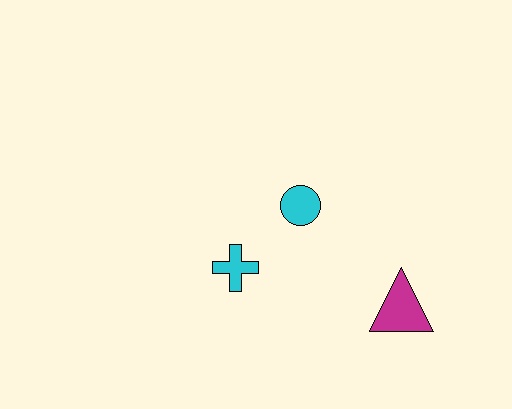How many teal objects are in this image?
There are no teal objects.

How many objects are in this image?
There are 3 objects.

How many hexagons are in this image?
There are no hexagons.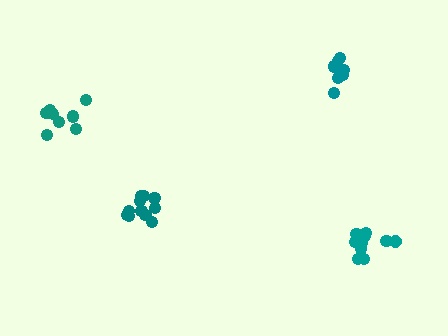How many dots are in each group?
Group 1: 8 dots, Group 2: 11 dots, Group 3: 10 dots, Group 4: 7 dots (36 total).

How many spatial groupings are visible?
There are 4 spatial groupings.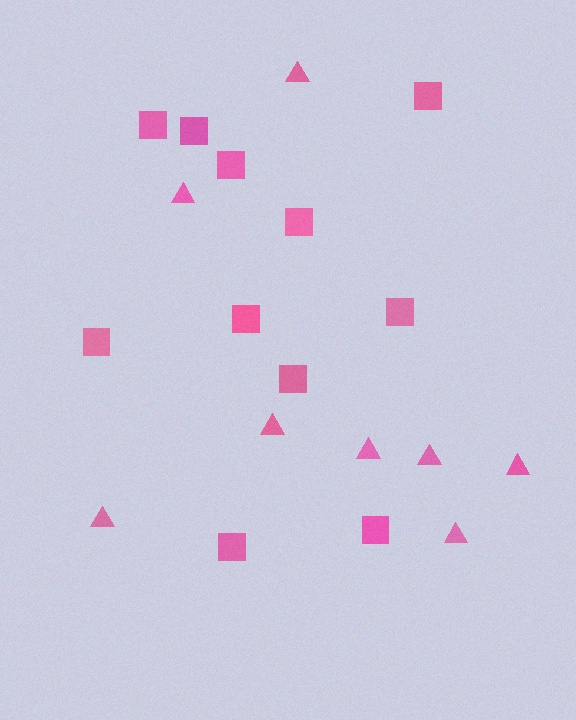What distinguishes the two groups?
There are 2 groups: one group of squares (11) and one group of triangles (8).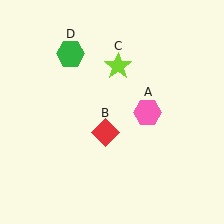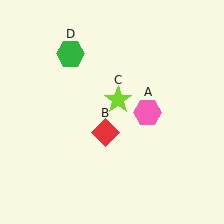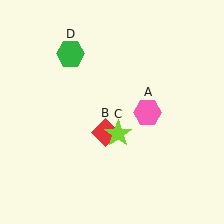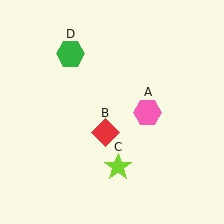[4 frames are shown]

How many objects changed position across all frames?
1 object changed position: lime star (object C).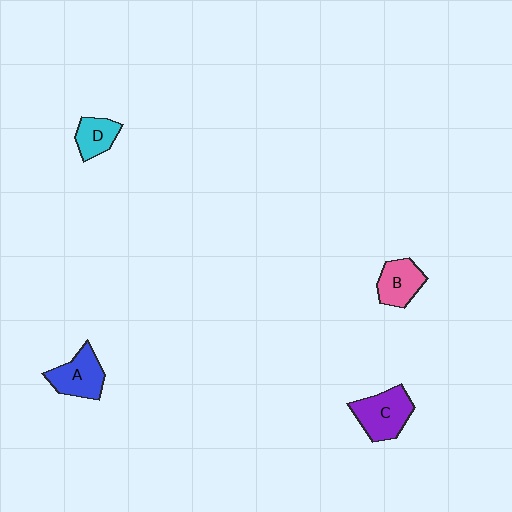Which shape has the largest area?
Shape C (purple).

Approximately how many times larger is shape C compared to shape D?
Approximately 1.6 times.